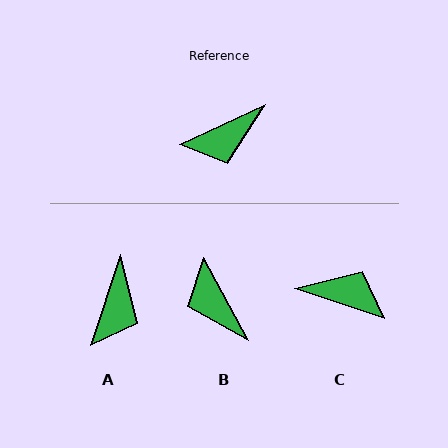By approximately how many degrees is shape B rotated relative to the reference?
Approximately 86 degrees clockwise.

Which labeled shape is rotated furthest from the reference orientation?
C, about 137 degrees away.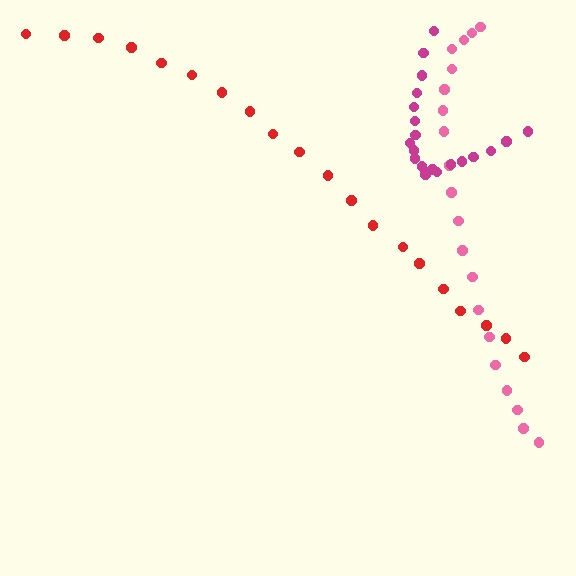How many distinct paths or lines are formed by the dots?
There are 3 distinct paths.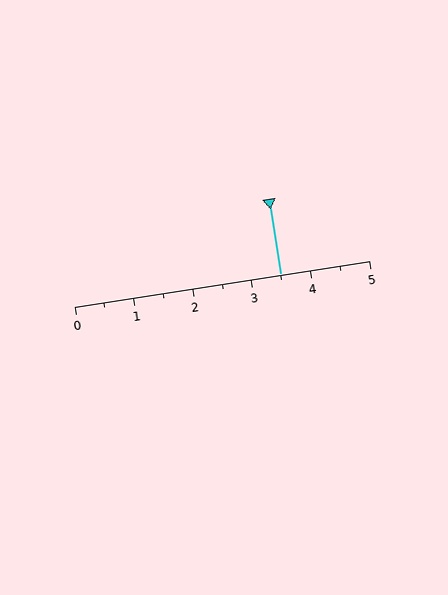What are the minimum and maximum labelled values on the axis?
The axis runs from 0 to 5.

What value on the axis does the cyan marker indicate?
The marker indicates approximately 3.5.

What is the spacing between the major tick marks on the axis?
The major ticks are spaced 1 apart.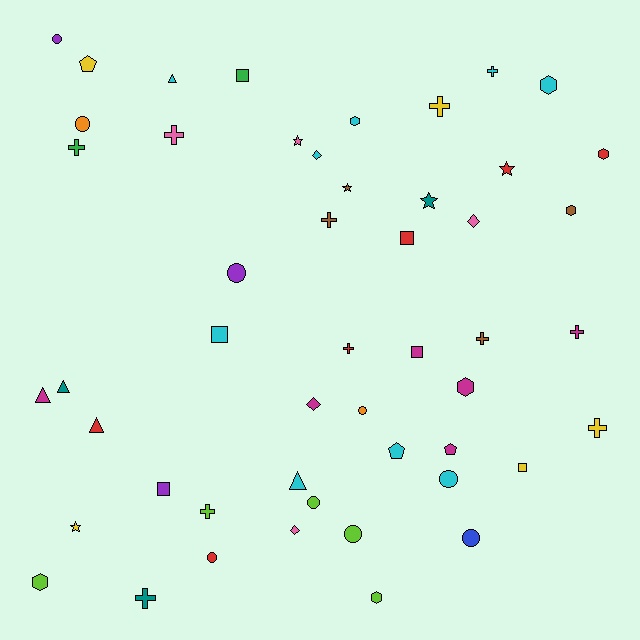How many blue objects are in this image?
There is 1 blue object.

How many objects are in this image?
There are 50 objects.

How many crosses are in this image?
There are 11 crosses.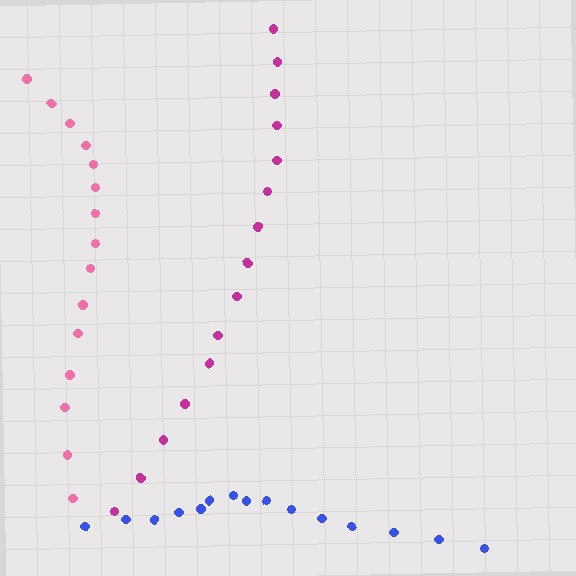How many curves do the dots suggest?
There are 3 distinct paths.